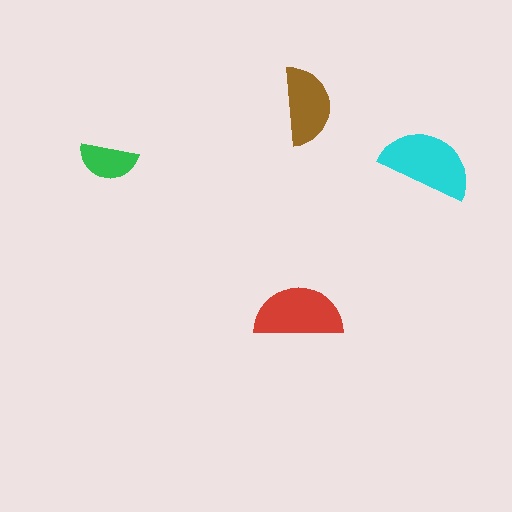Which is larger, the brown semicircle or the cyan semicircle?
The cyan one.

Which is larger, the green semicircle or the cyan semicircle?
The cyan one.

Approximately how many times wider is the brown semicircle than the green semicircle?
About 1.5 times wider.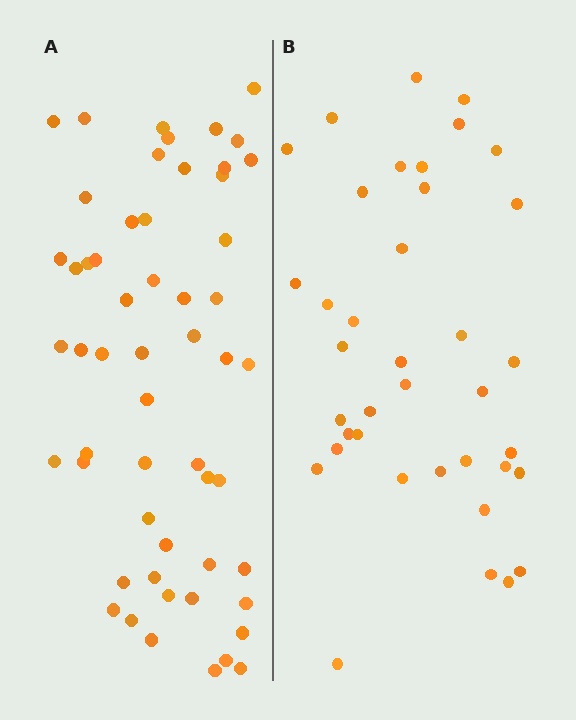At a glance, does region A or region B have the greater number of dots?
Region A (the left region) has more dots.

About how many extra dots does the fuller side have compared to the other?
Region A has approximately 15 more dots than region B.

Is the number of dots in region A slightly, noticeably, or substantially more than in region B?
Region A has noticeably more, but not dramatically so. The ratio is roughly 1.4 to 1.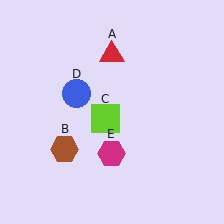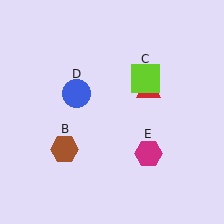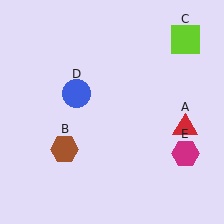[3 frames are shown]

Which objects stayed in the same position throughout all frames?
Brown hexagon (object B) and blue circle (object D) remained stationary.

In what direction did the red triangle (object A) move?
The red triangle (object A) moved down and to the right.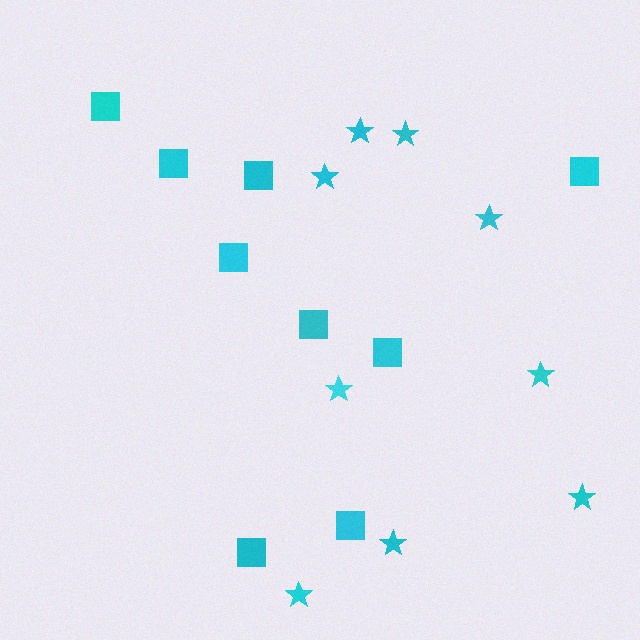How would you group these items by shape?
There are 2 groups: one group of squares (9) and one group of stars (9).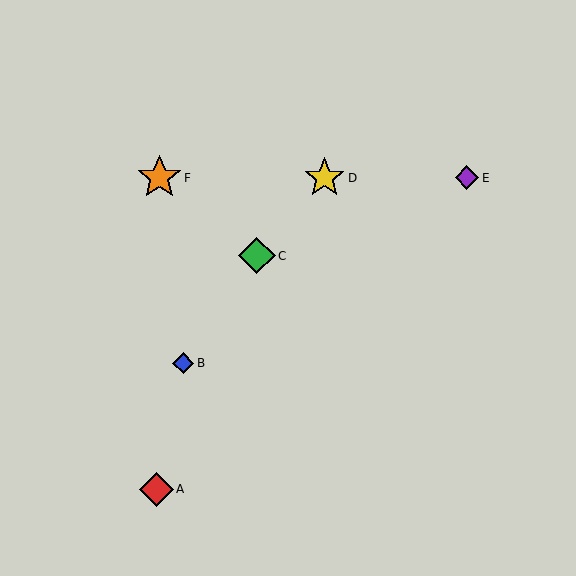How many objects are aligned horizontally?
3 objects (D, E, F) are aligned horizontally.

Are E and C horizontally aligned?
No, E is at y≈178 and C is at y≈256.